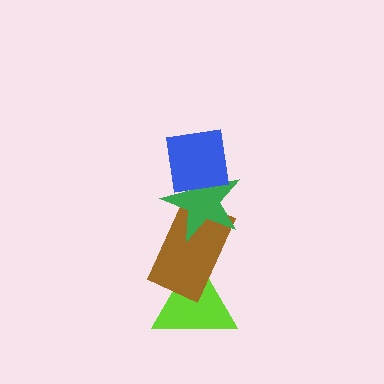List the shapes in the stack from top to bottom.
From top to bottom: the blue square, the green star, the brown rectangle, the lime triangle.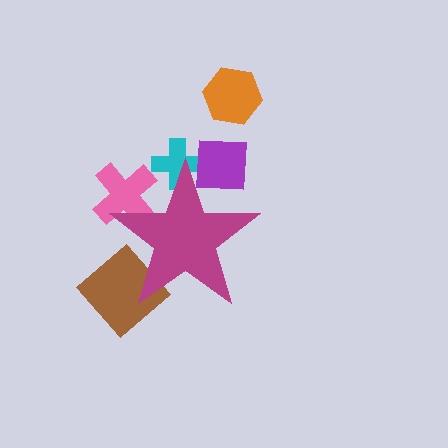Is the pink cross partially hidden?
Yes, the pink cross is partially hidden behind the magenta star.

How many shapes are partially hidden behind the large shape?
4 shapes are partially hidden.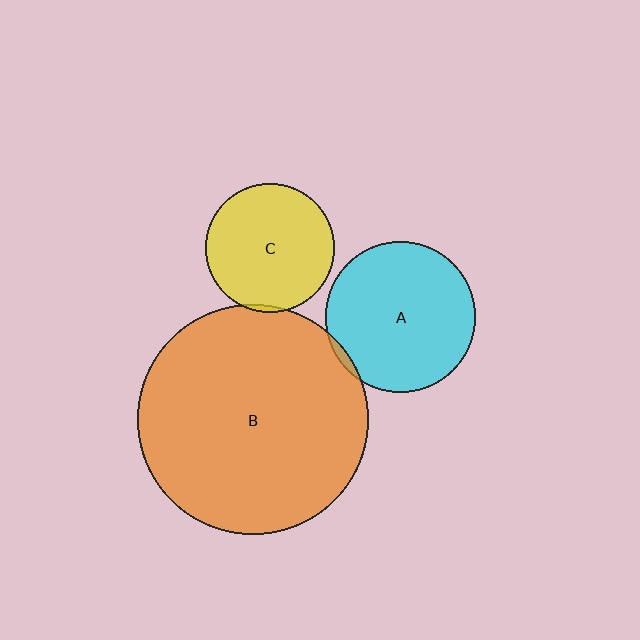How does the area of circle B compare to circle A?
Approximately 2.4 times.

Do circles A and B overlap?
Yes.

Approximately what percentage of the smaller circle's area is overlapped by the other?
Approximately 5%.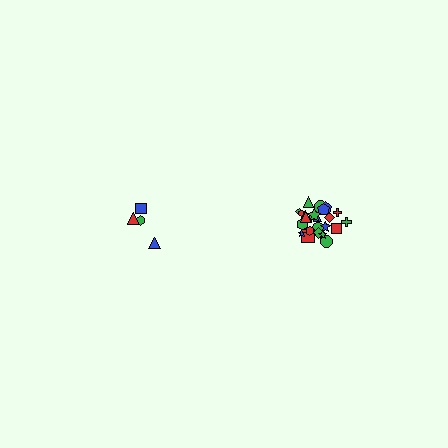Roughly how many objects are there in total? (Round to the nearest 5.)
Roughly 30 objects in total.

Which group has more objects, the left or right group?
The right group.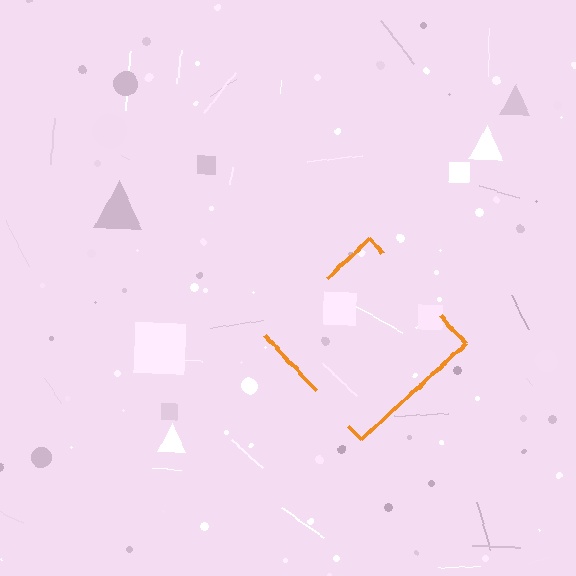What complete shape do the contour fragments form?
The contour fragments form a diamond.